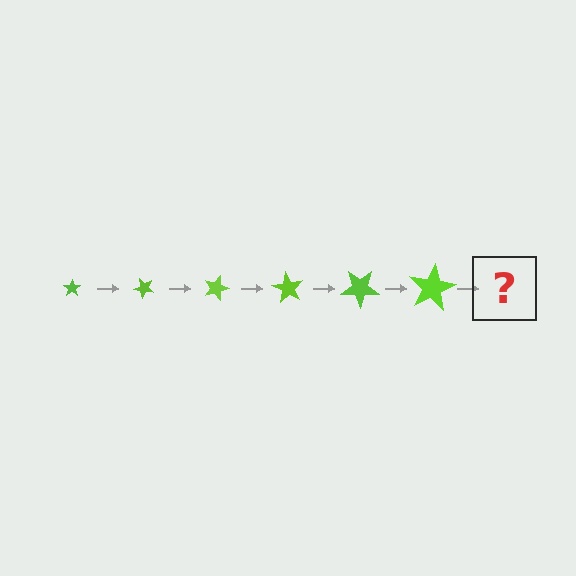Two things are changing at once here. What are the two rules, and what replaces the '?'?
The two rules are that the star grows larger each step and it rotates 45 degrees each step. The '?' should be a star, larger than the previous one and rotated 270 degrees from the start.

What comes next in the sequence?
The next element should be a star, larger than the previous one and rotated 270 degrees from the start.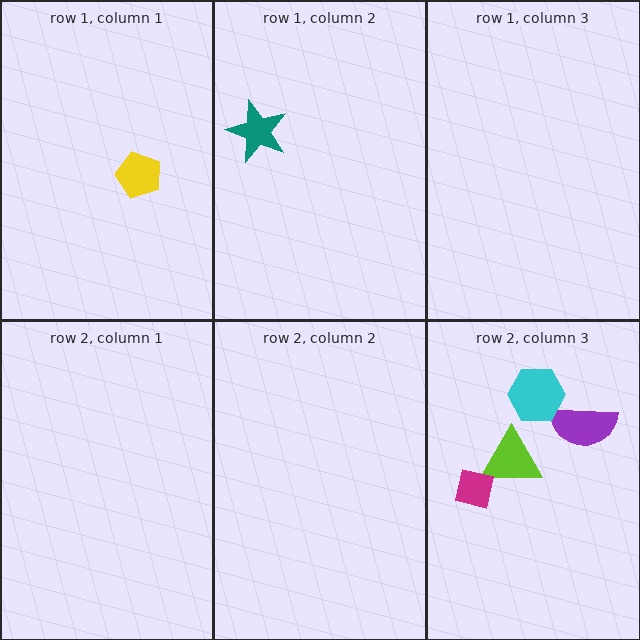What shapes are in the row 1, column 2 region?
The teal star.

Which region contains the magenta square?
The row 2, column 3 region.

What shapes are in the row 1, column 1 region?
The yellow pentagon.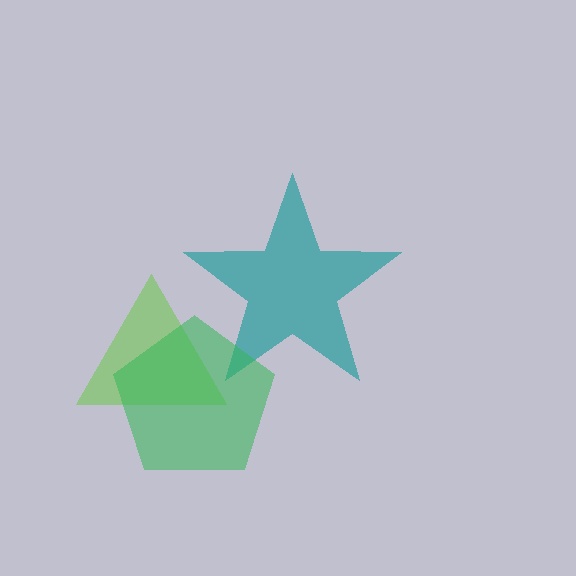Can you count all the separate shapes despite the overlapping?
Yes, there are 3 separate shapes.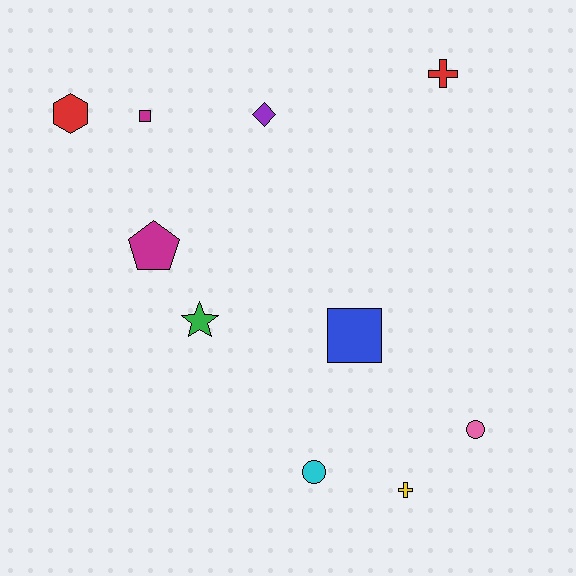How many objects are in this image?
There are 10 objects.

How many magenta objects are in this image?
There are 2 magenta objects.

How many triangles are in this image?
There are no triangles.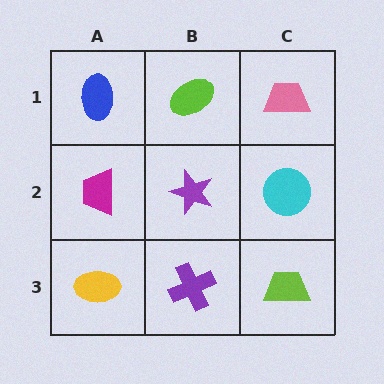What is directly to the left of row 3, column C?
A purple cross.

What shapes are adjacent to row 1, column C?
A cyan circle (row 2, column C), a lime ellipse (row 1, column B).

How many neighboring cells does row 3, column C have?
2.